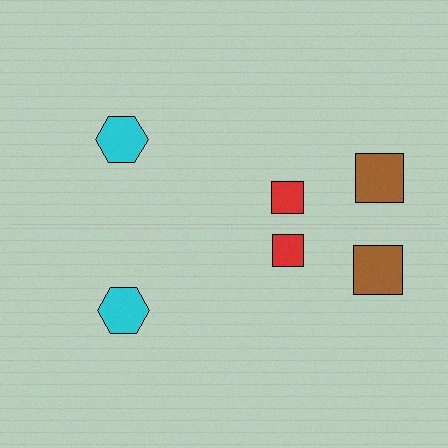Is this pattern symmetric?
Yes, this pattern has bilateral (reflection) symmetry.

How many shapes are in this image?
There are 6 shapes in this image.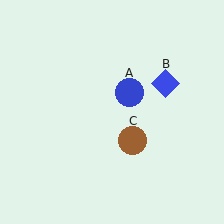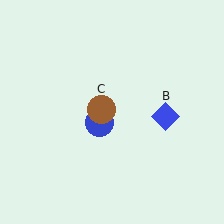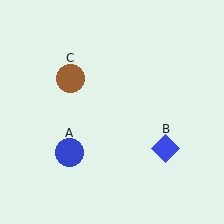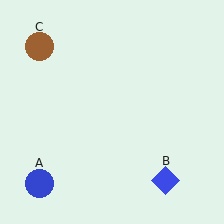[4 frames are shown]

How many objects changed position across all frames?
3 objects changed position: blue circle (object A), blue diamond (object B), brown circle (object C).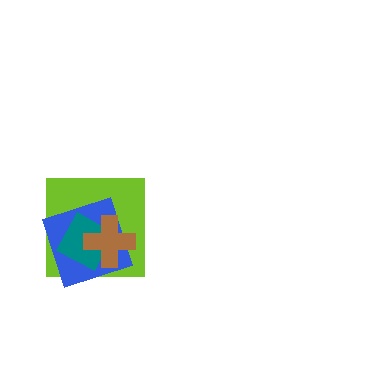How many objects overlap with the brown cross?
3 objects overlap with the brown cross.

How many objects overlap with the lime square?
3 objects overlap with the lime square.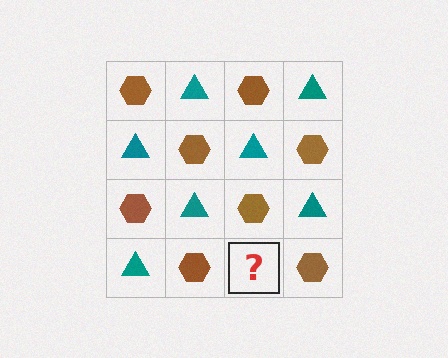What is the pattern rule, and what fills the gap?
The rule is that it alternates brown hexagon and teal triangle in a checkerboard pattern. The gap should be filled with a teal triangle.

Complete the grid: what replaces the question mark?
The question mark should be replaced with a teal triangle.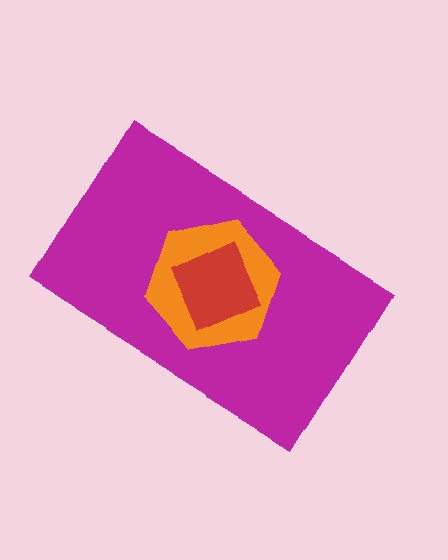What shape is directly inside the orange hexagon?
The red square.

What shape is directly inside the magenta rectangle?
The orange hexagon.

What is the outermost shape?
The magenta rectangle.